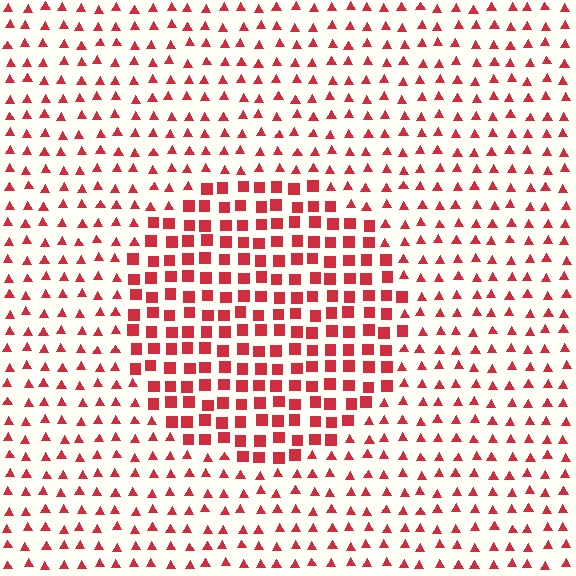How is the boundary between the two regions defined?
The boundary is defined by a change in element shape: squares inside vs. triangles outside. All elements share the same color and spacing.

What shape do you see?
I see a circle.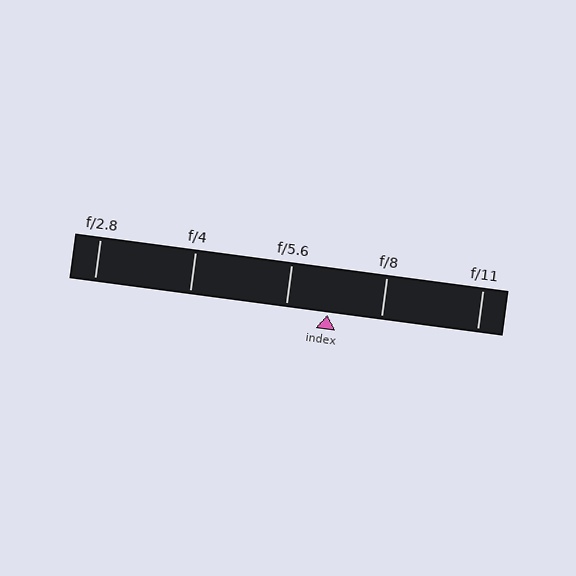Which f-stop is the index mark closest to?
The index mark is closest to f/5.6.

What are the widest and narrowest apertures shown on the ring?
The widest aperture shown is f/2.8 and the narrowest is f/11.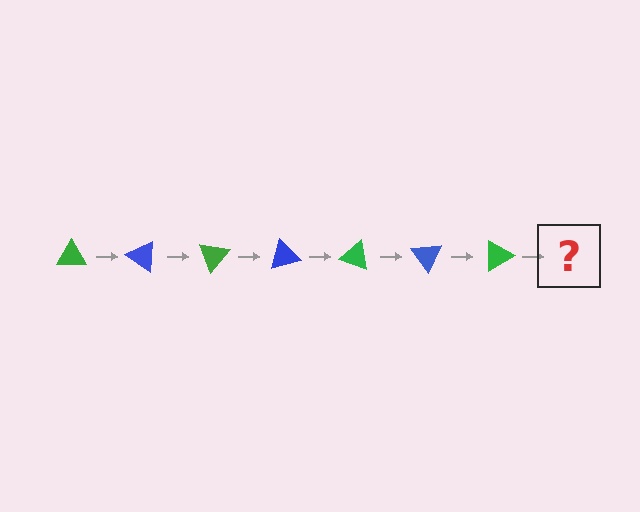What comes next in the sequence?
The next element should be a blue triangle, rotated 245 degrees from the start.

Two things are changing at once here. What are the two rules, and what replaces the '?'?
The two rules are that it rotates 35 degrees each step and the color cycles through green and blue. The '?' should be a blue triangle, rotated 245 degrees from the start.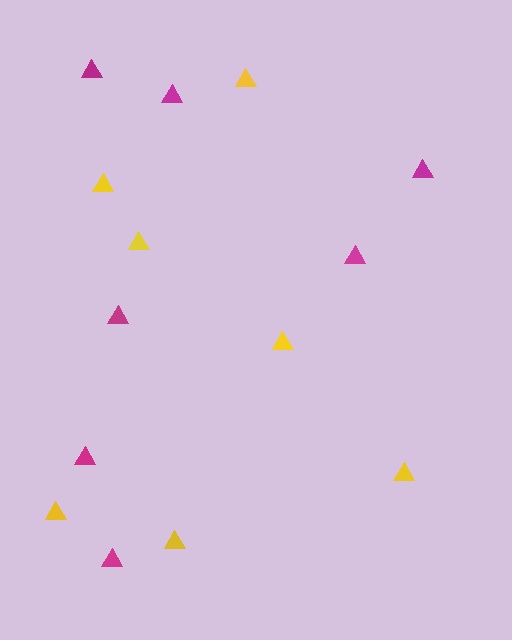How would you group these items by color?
There are 2 groups: one group of magenta triangles (7) and one group of yellow triangles (7).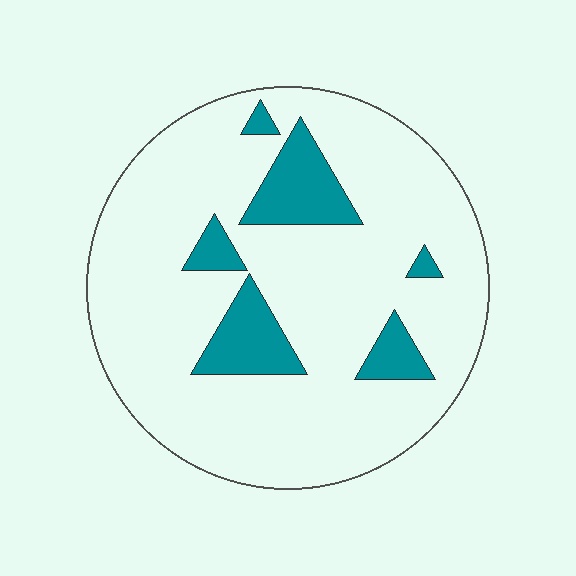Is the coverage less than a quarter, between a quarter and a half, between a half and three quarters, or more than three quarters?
Less than a quarter.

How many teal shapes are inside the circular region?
6.